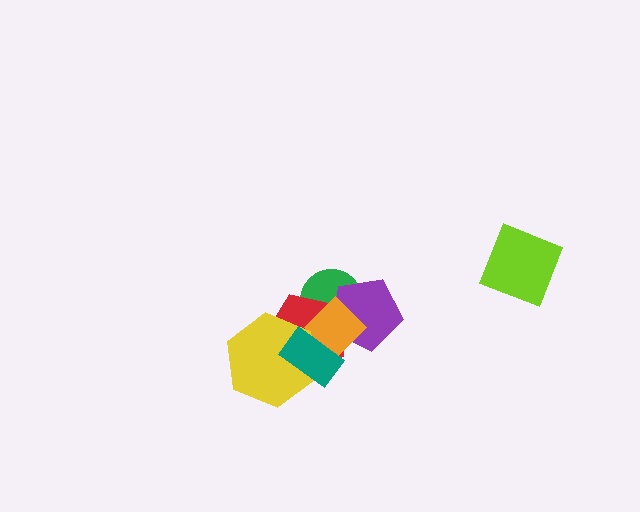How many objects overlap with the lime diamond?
0 objects overlap with the lime diamond.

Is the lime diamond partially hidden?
No, no other shape covers it.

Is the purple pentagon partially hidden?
Yes, it is partially covered by another shape.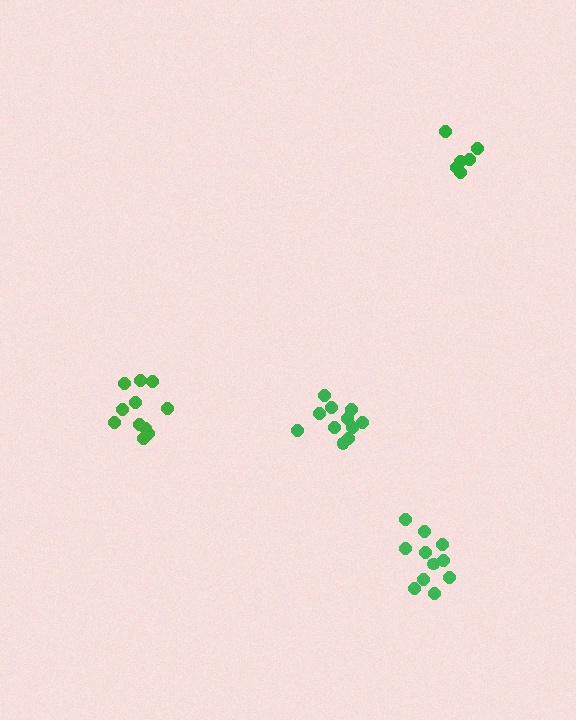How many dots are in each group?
Group 1: 11 dots, Group 2: 11 dots, Group 3: 11 dots, Group 4: 6 dots (39 total).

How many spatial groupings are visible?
There are 4 spatial groupings.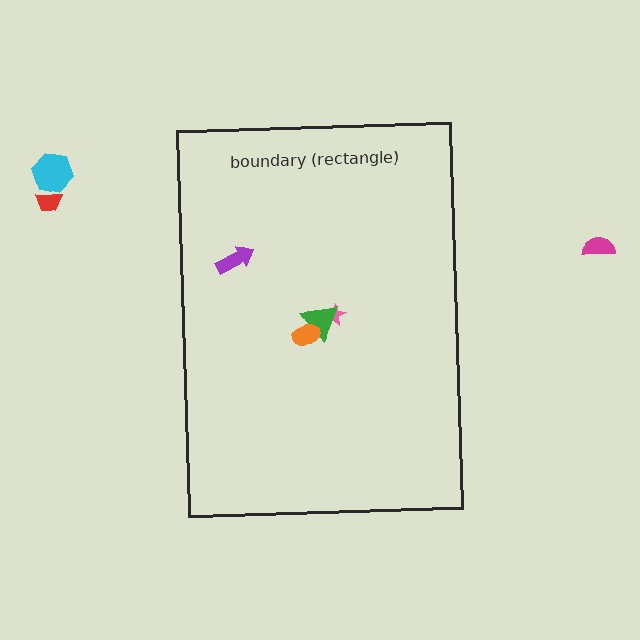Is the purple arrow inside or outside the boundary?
Inside.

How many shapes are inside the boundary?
4 inside, 3 outside.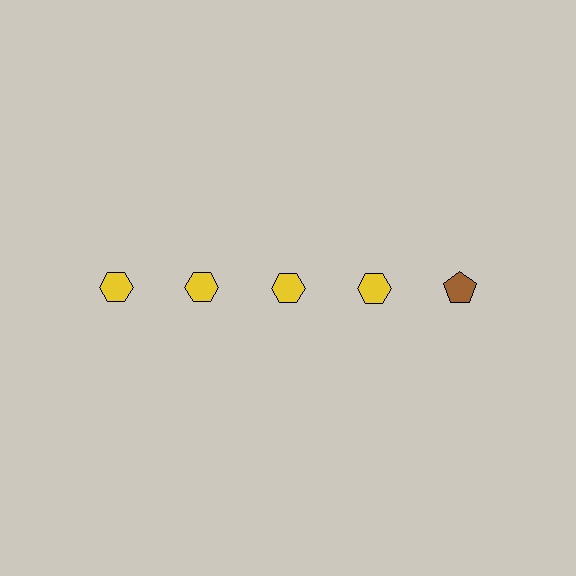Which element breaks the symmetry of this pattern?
The brown pentagon in the top row, rightmost column breaks the symmetry. All other shapes are yellow hexagons.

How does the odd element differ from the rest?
It differs in both color (brown instead of yellow) and shape (pentagon instead of hexagon).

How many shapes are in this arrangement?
There are 5 shapes arranged in a grid pattern.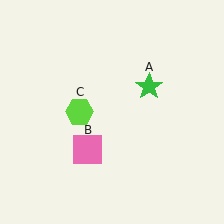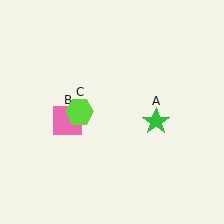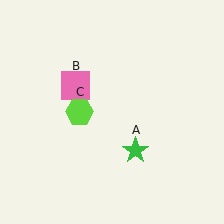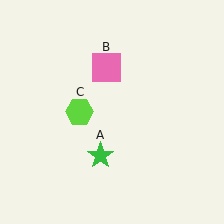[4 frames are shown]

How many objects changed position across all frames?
2 objects changed position: green star (object A), pink square (object B).